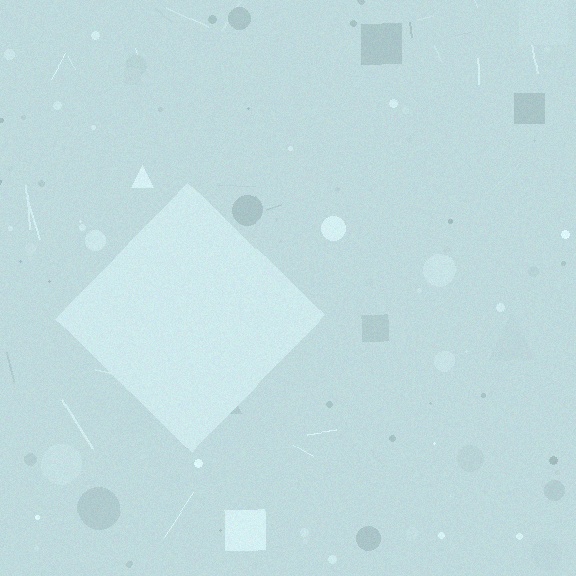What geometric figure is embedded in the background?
A diamond is embedded in the background.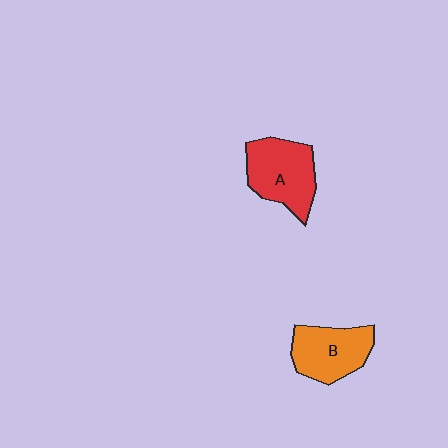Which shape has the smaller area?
Shape B (orange).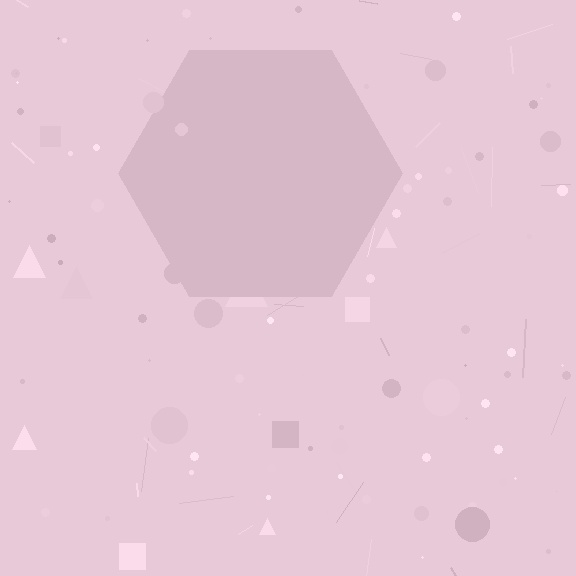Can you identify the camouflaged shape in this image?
The camouflaged shape is a hexagon.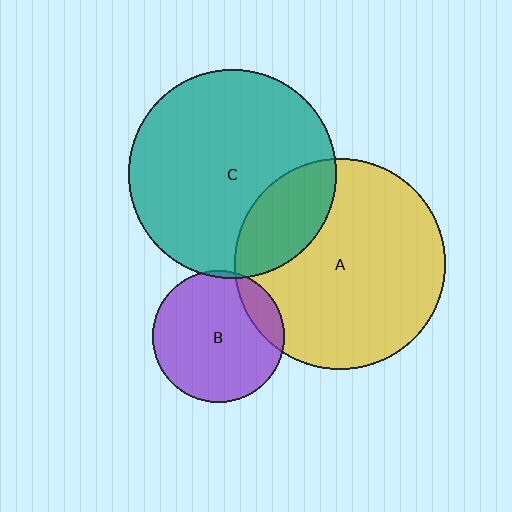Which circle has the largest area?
Circle A (yellow).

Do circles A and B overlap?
Yes.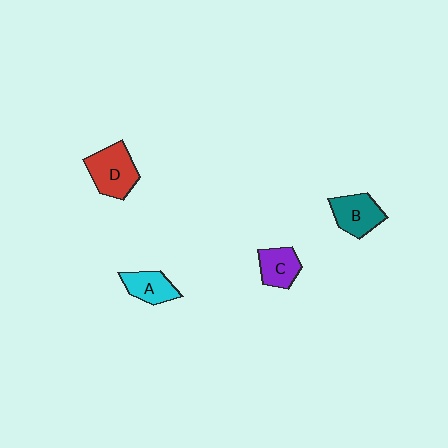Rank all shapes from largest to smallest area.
From largest to smallest: D (red), B (teal), A (cyan), C (purple).